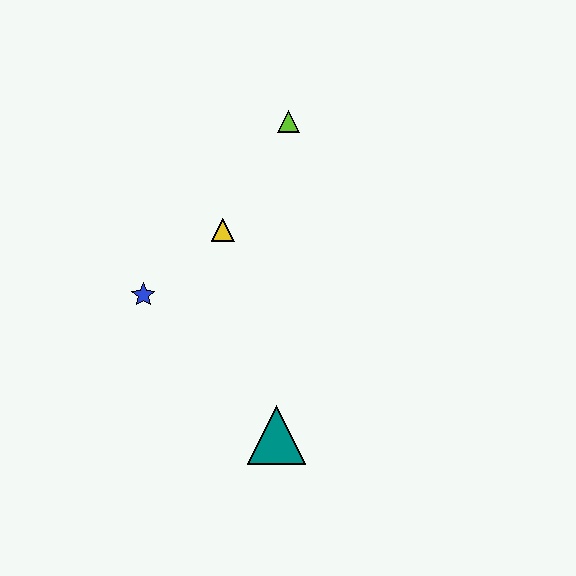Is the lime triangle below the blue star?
No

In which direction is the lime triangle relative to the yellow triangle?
The lime triangle is above the yellow triangle.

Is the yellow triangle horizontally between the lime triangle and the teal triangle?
No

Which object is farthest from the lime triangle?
The teal triangle is farthest from the lime triangle.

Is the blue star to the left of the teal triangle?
Yes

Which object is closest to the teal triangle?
The blue star is closest to the teal triangle.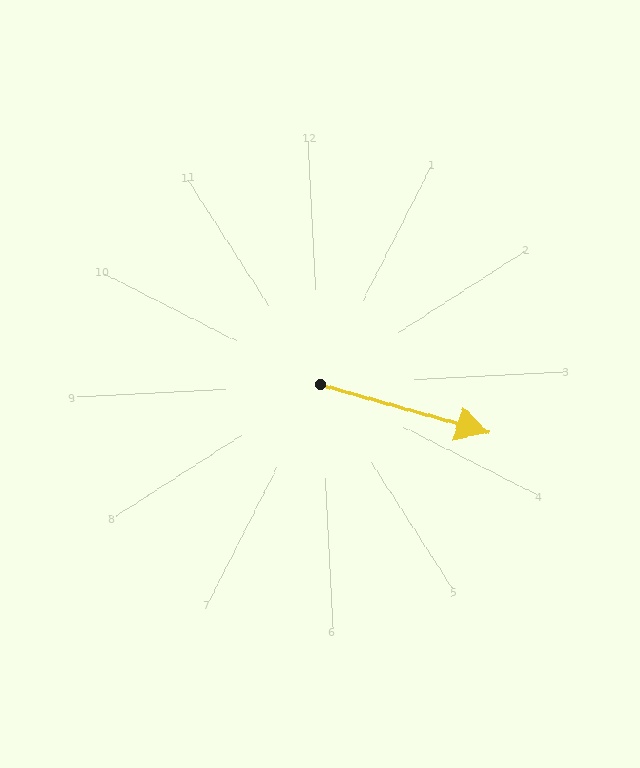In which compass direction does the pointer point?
East.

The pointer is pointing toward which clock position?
Roughly 4 o'clock.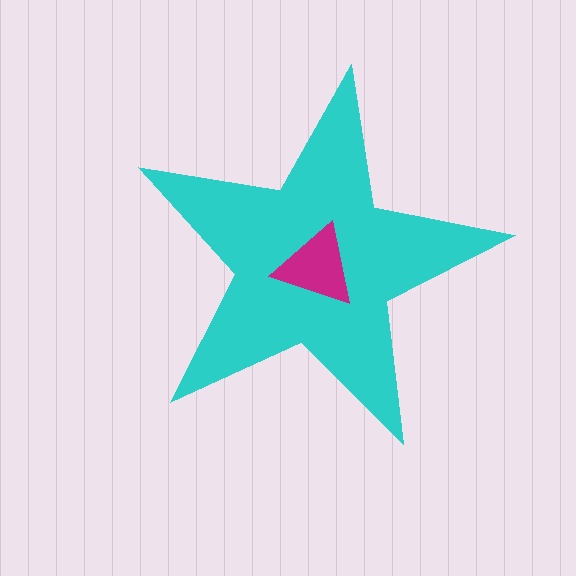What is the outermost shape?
The cyan star.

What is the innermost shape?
The magenta triangle.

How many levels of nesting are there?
2.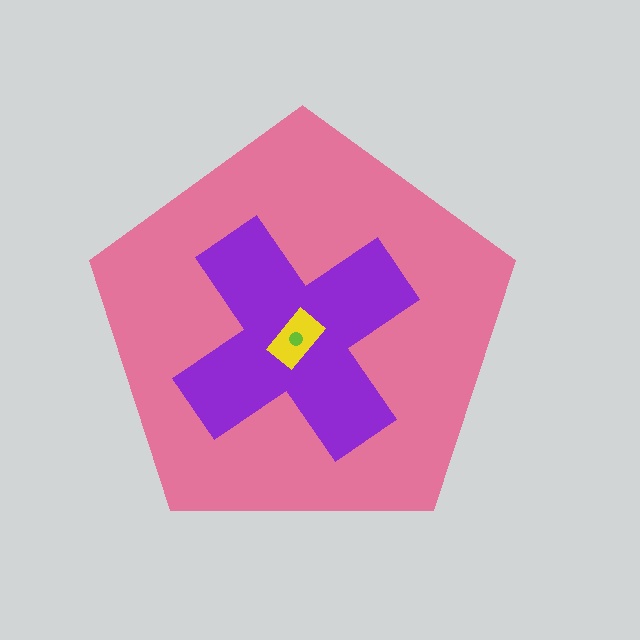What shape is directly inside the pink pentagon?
The purple cross.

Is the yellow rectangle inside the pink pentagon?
Yes.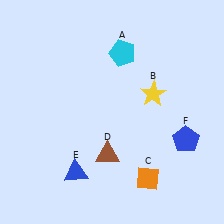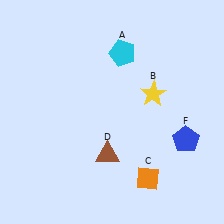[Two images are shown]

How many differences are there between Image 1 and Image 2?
There is 1 difference between the two images.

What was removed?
The blue triangle (E) was removed in Image 2.